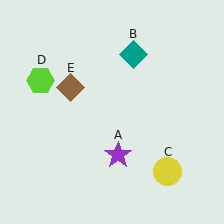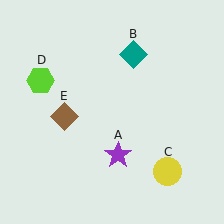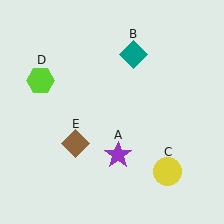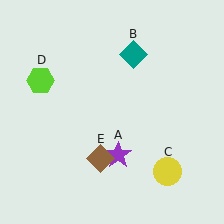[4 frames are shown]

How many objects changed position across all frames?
1 object changed position: brown diamond (object E).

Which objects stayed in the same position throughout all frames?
Purple star (object A) and teal diamond (object B) and yellow circle (object C) and lime hexagon (object D) remained stationary.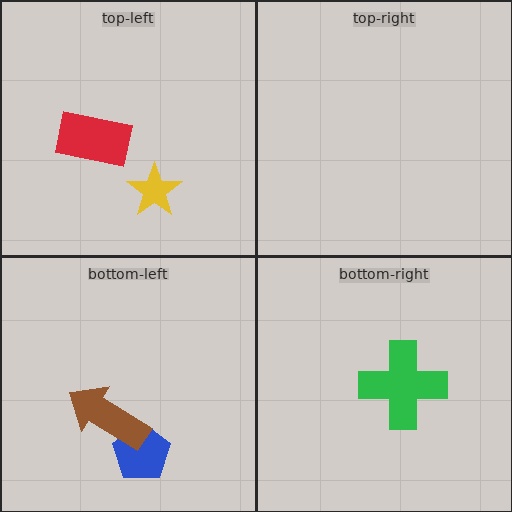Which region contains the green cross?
The bottom-right region.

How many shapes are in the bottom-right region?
1.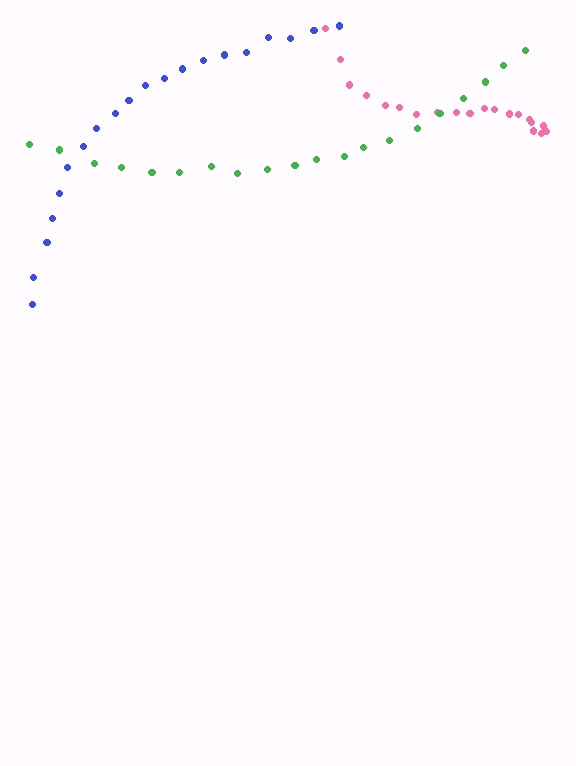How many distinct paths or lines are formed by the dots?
There are 3 distinct paths.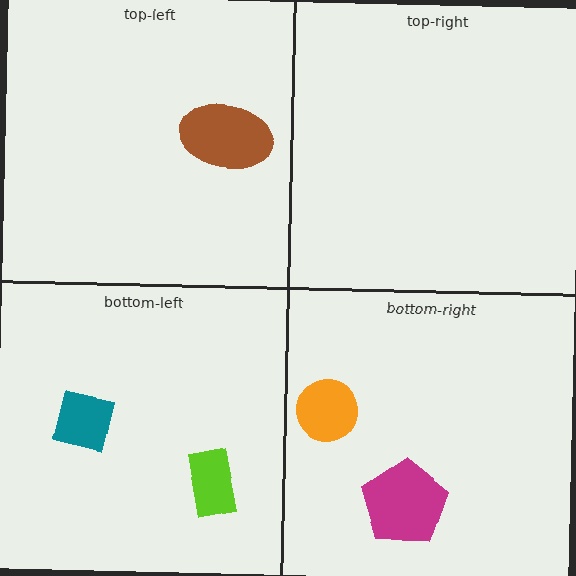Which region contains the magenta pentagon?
The bottom-right region.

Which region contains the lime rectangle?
The bottom-left region.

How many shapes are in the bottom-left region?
2.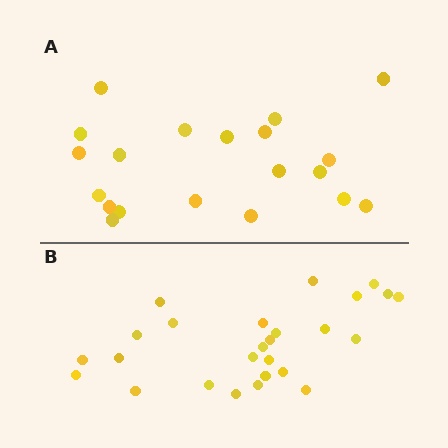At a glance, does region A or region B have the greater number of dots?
Region B (the bottom region) has more dots.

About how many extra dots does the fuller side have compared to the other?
Region B has about 6 more dots than region A.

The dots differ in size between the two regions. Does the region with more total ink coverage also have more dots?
No. Region A has more total ink coverage because its dots are larger, but region B actually contains more individual dots. Total area can be misleading — the number of items is what matters here.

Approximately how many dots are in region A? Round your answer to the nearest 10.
About 20 dots.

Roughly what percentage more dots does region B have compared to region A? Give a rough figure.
About 30% more.